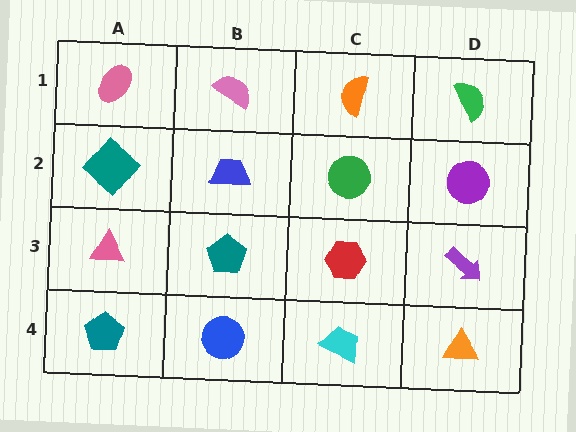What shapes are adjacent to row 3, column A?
A teal diamond (row 2, column A), a teal pentagon (row 4, column A), a teal pentagon (row 3, column B).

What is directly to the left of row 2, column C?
A blue trapezoid.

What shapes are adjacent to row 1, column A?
A teal diamond (row 2, column A), a pink semicircle (row 1, column B).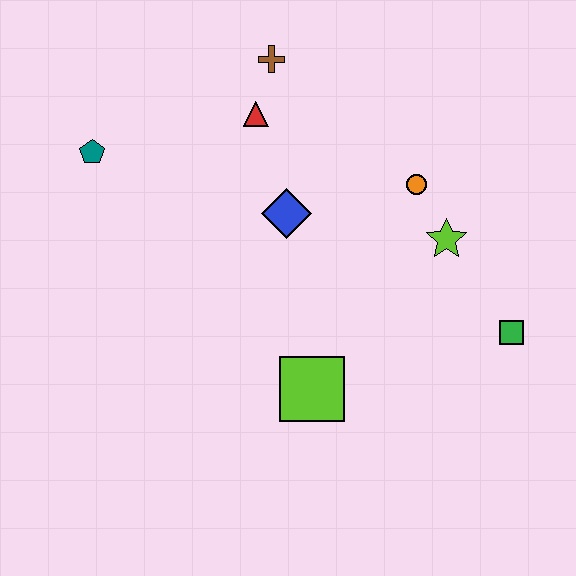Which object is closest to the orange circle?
The lime star is closest to the orange circle.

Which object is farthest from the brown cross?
The green square is farthest from the brown cross.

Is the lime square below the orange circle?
Yes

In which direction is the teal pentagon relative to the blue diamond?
The teal pentagon is to the left of the blue diamond.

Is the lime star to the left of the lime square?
No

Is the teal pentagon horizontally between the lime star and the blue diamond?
No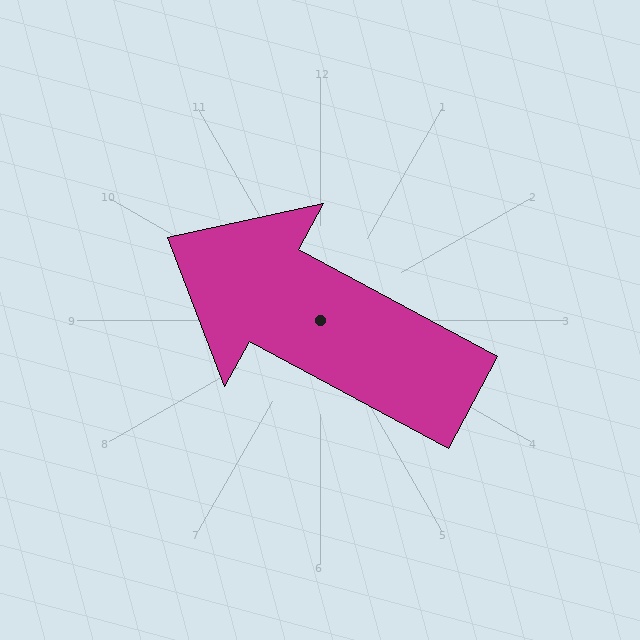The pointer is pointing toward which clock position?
Roughly 10 o'clock.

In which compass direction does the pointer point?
Northwest.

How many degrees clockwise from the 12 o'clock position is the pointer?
Approximately 298 degrees.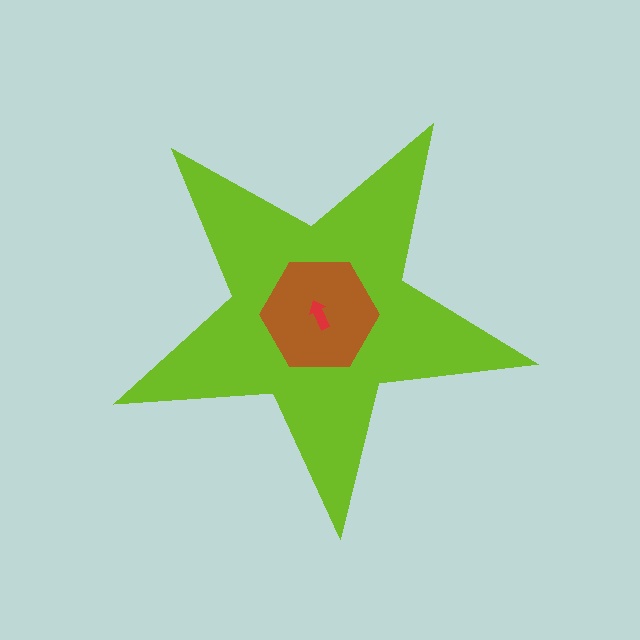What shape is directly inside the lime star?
The brown hexagon.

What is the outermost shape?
The lime star.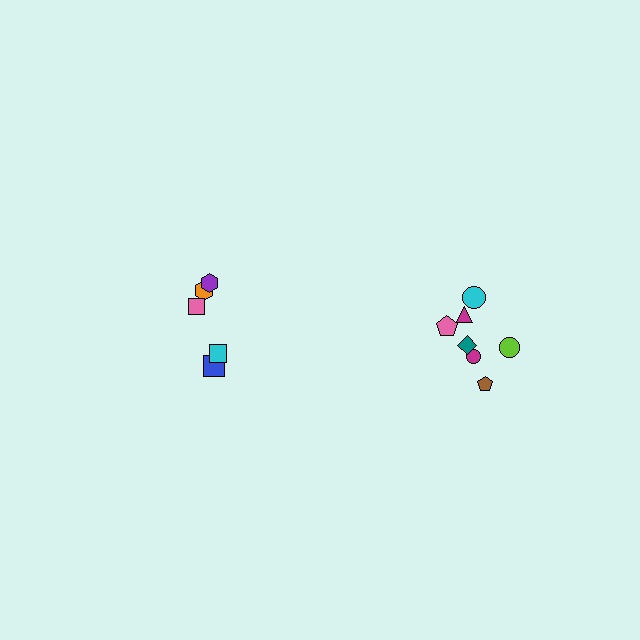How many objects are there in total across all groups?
There are 12 objects.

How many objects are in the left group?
There are 5 objects.